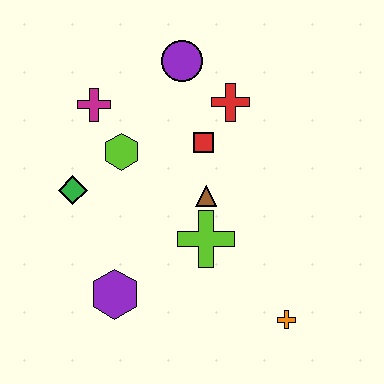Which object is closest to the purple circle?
The red cross is closest to the purple circle.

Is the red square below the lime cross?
No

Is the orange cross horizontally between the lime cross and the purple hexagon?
No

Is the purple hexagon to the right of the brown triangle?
No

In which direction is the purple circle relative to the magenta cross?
The purple circle is to the right of the magenta cross.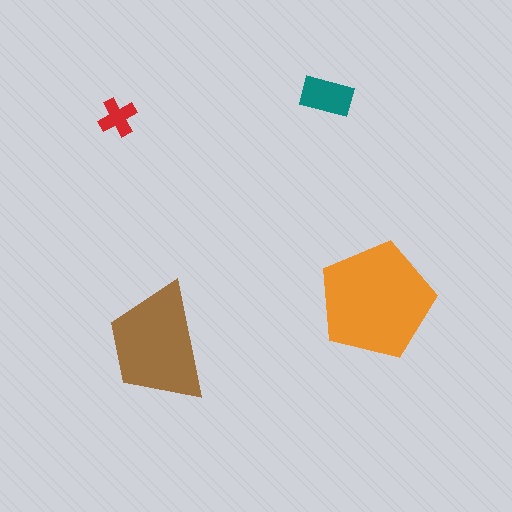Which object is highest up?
The teal rectangle is topmost.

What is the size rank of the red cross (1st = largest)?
4th.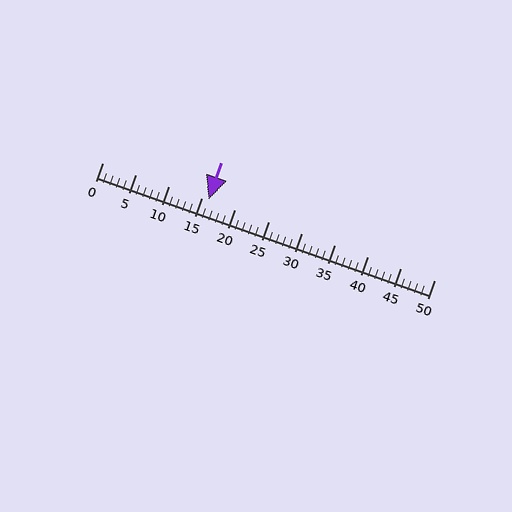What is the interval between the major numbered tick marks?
The major tick marks are spaced 5 units apart.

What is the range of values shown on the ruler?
The ruler shows values from 0 to 50.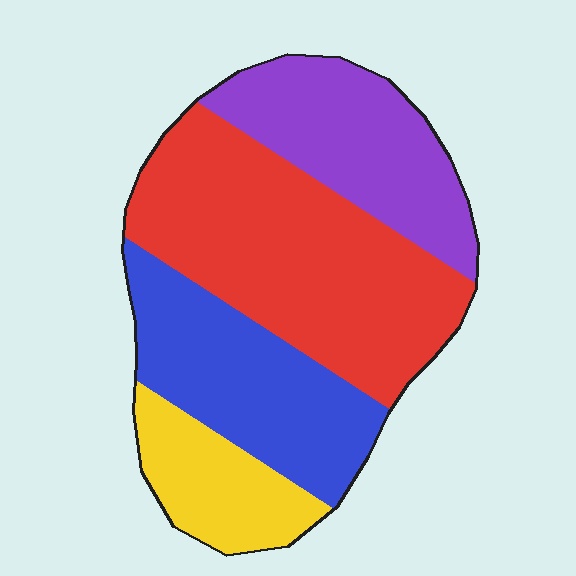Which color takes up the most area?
Red, at roughly 40%.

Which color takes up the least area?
Yellow, at roughly 15%.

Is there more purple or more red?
Red.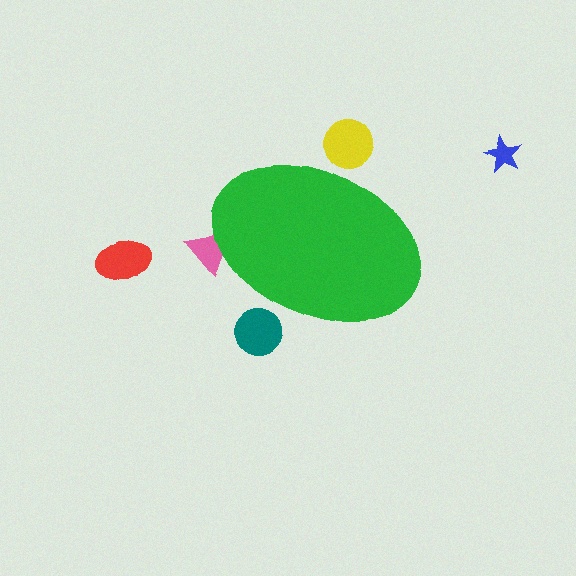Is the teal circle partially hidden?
Yes, the teal circle is partially hidden behind the green ellipse.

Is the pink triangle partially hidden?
Yes, the pink triangle is partially hidden behind the green ellipse.